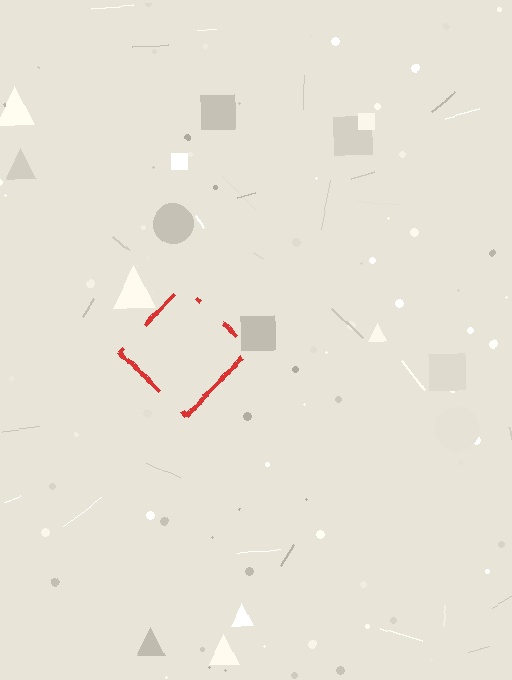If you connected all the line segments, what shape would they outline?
They would outline a diamond.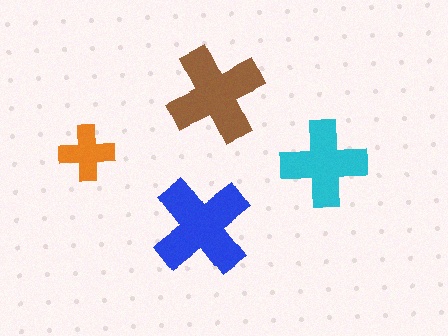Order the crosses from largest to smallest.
the blue one, the brown one, the cyan one, the orange one.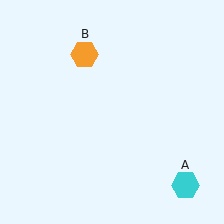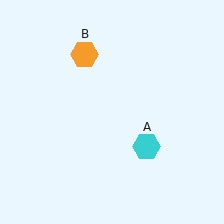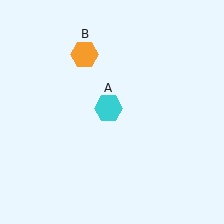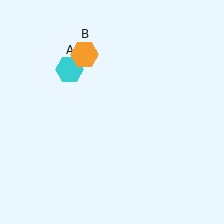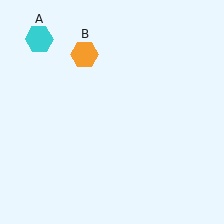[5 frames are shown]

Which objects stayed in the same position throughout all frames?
Orange hexagon (object B) remained stationary.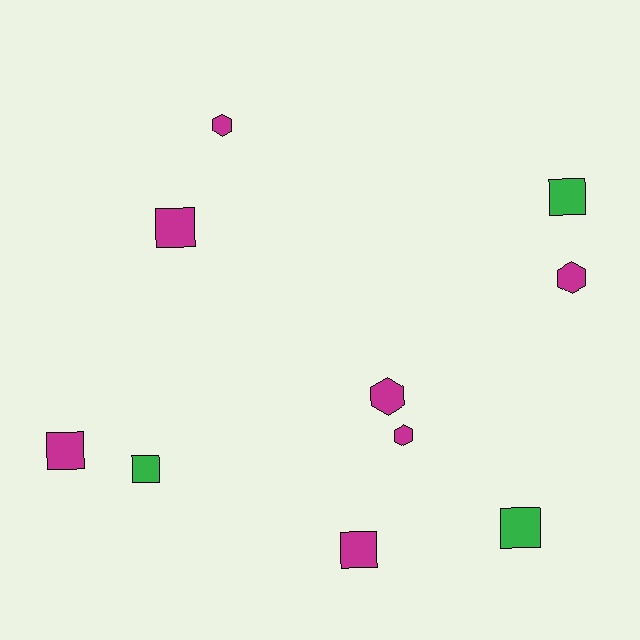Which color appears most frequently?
Magenta, with 7 objects.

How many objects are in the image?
There are 10 objects.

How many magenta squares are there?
There are 3 magenta squares.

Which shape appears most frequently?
Square, with 6 objects.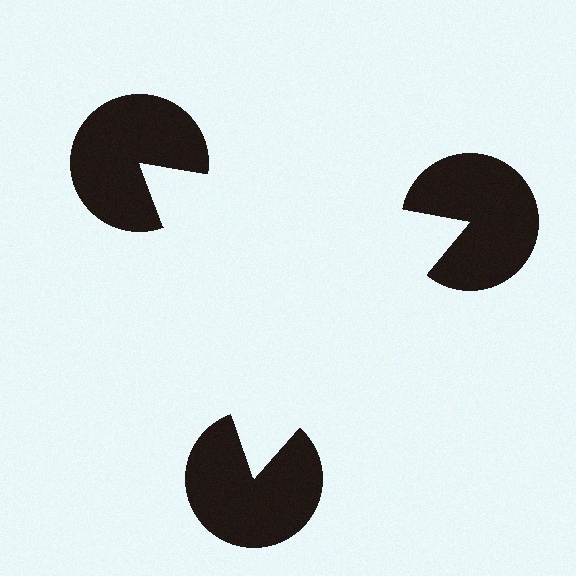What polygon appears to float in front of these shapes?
An illusory triangle — its edges are inferred from the aligned wedge cuts in the pac-man discs, not physically drawn.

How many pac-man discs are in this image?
There are 3 — one at each vertex of the illusory triangle.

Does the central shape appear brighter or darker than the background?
It typically appears slightly brighter than the background, even though no actual brightness change is drawn.